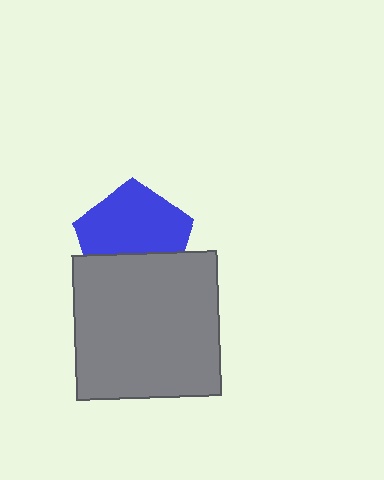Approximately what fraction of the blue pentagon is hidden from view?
Roughly 36% of the blue pentagon is hidden behind the gray square.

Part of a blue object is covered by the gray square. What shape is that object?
It is a pentagon.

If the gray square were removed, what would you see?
You would see the complete blue pentagon.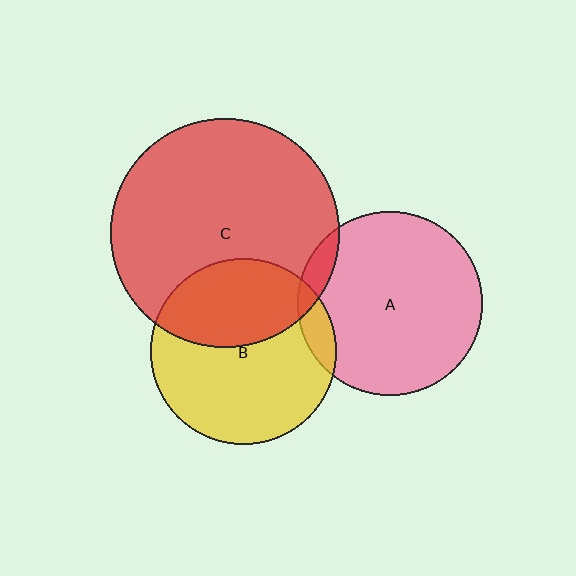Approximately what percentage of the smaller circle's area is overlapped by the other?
Approximately 5%.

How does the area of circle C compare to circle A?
Approximately 1.5 times.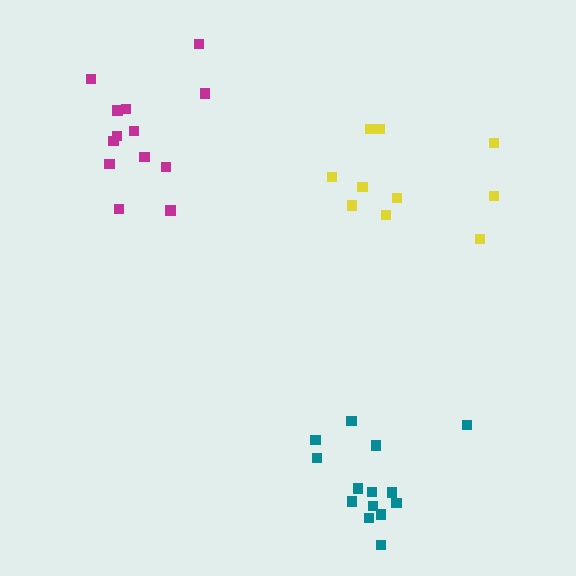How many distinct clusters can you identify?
There are 3 distinct clusters.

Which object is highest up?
The magenta cluster is topmost.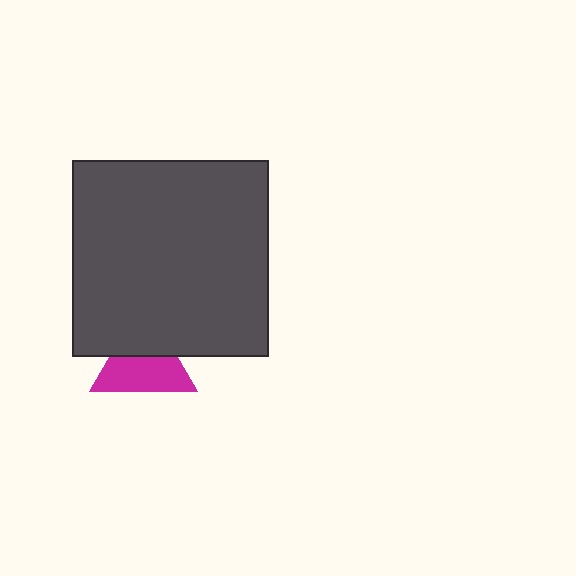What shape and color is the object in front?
The object in front is a dark gray square.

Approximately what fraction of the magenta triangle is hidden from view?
Roughly 41% of the magenta triangle is hidden behind the dark gray square.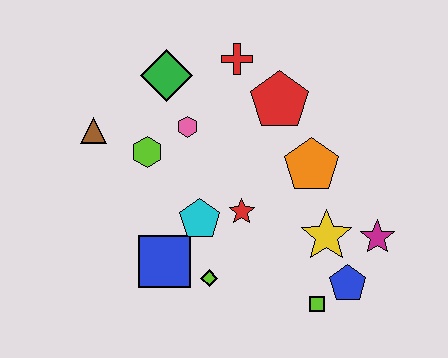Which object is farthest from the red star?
The brown triangle is farthest from the red star.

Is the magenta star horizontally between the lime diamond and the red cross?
No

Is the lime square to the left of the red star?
No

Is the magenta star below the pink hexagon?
Yes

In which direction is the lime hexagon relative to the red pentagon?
The lime hexagon is to the left of the red pentagon.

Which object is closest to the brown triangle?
The lime hexagon is closest to the brown triangle.